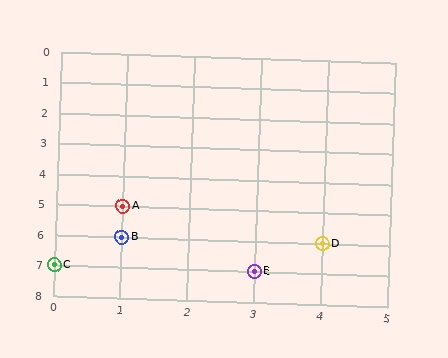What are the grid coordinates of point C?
Point C is at grid coordinates (0, 7).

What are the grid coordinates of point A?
Point A is at grid coordinates (1, 5).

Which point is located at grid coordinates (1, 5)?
Point A is at (1, 5).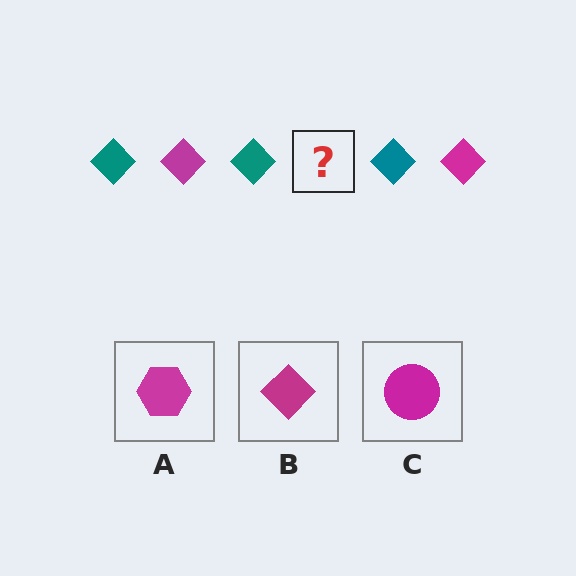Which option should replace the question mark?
Option B.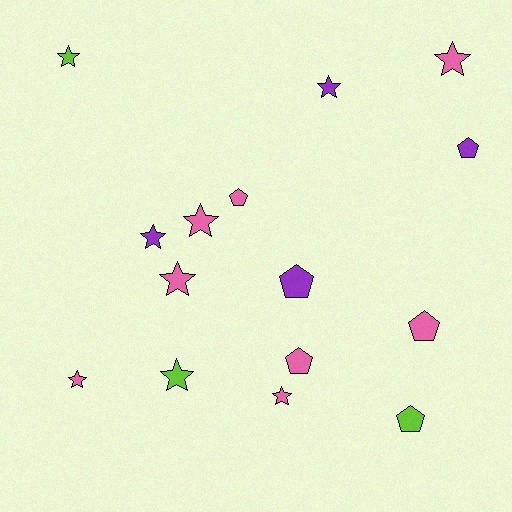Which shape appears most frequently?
Star, with 9 objects.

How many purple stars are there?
There are 2 purple stars.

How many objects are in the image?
There are 15 objects.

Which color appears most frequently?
Pink, with 8 objects.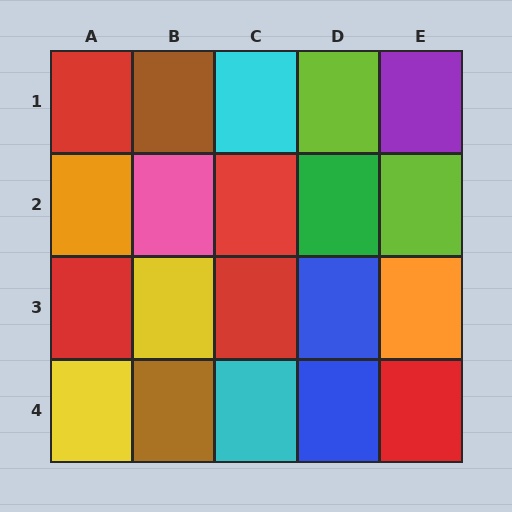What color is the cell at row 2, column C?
Red.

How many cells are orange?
2 cells are orange.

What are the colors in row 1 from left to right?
Red, brown, cyan, lime, purple.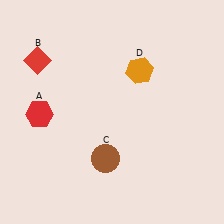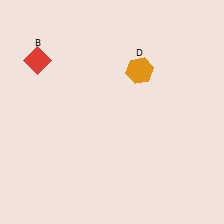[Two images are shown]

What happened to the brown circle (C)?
The brown circle (C) was removed in Image 2. It was in the bottom-left area of Image 1.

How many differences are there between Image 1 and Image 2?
There are 2 differences between the two images.